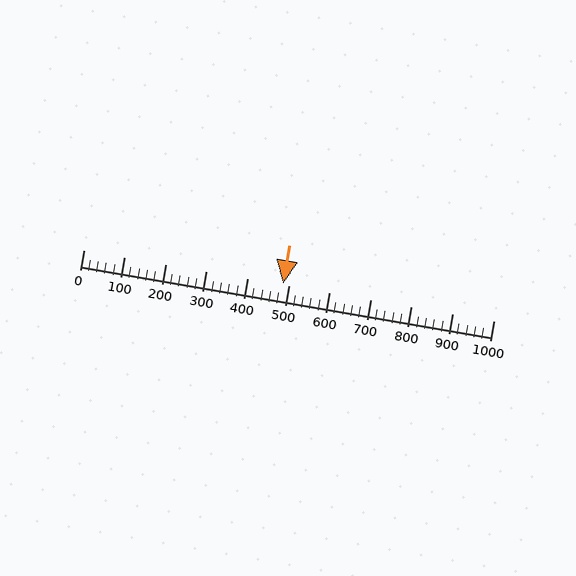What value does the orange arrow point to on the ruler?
The orange arrow points to approximately 487.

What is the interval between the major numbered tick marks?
The major tick marks are spaced 100 units apart.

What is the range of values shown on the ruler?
The ruler shows values from 0 to 1000.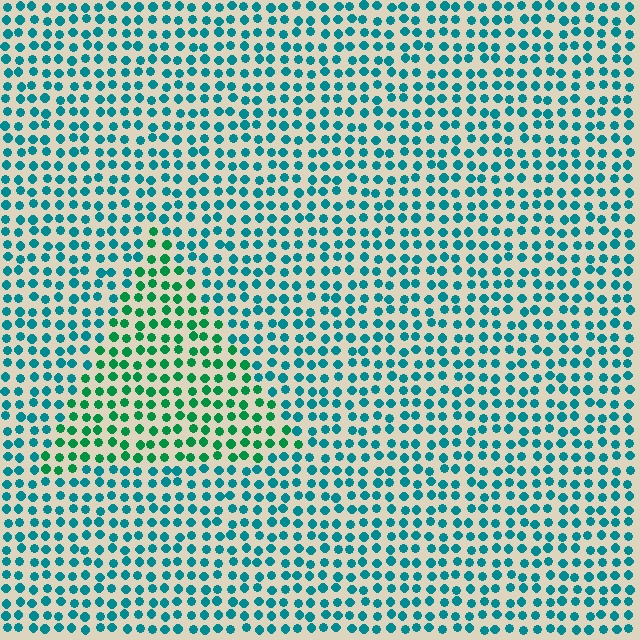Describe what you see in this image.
The image is filled with small teal elements in a uniform arrangement. A triangle-shaped region is visible where the elements are tinted to a slightly different hue, forming a subtle color boundary.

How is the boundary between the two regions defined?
The boundary is defined purely by a slight shift in hue (about 36 degrees). Spacing, size, and orientation are identical on both sides.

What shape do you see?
I see a triangle.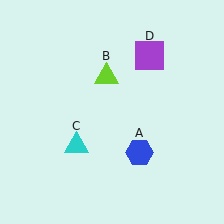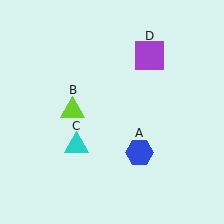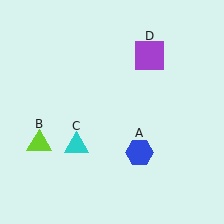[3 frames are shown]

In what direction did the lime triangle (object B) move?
The lime triangle (object B) moved down and to the left.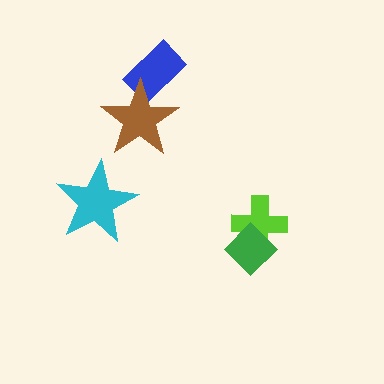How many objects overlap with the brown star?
1 object overlaps with the brown star.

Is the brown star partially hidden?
No, no other shape covers it.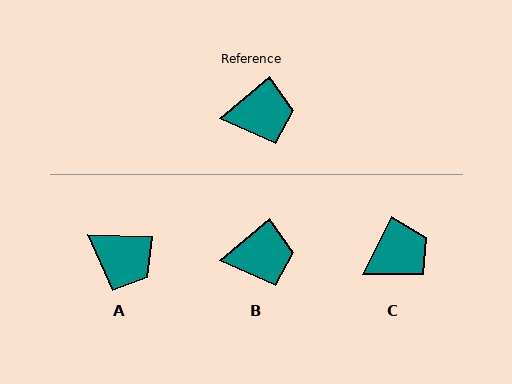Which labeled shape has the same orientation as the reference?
B.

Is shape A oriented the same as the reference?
No, it is off by about 42 degrees.